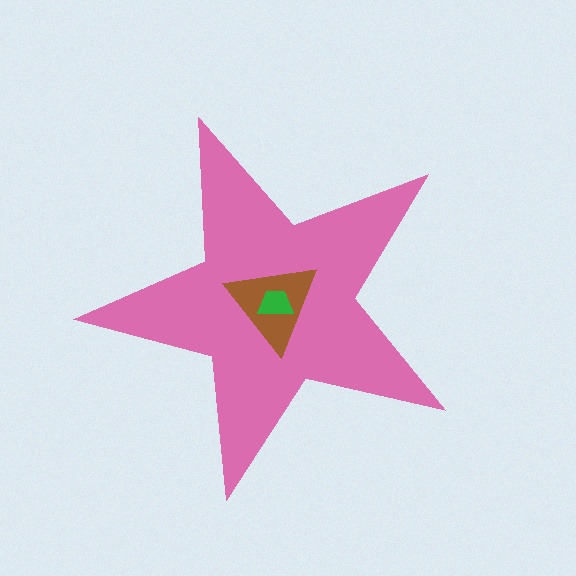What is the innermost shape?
The green trapezoid.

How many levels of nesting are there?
3.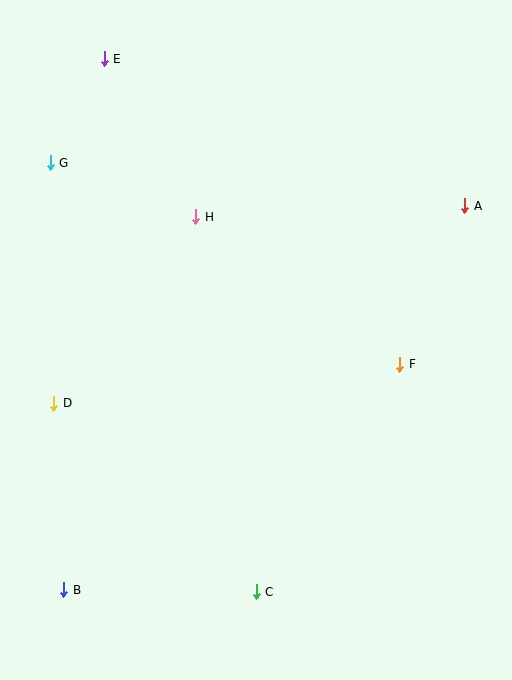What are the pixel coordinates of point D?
Point D is at (54, 403).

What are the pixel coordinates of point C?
Point C is at (256, 592).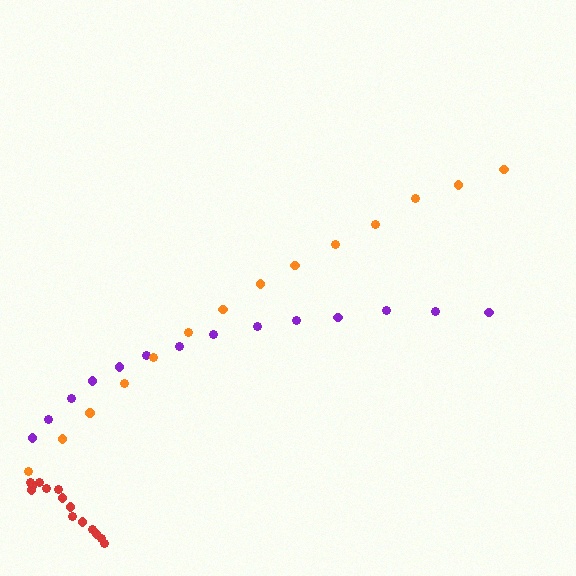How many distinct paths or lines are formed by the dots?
There are 3 distinct paths.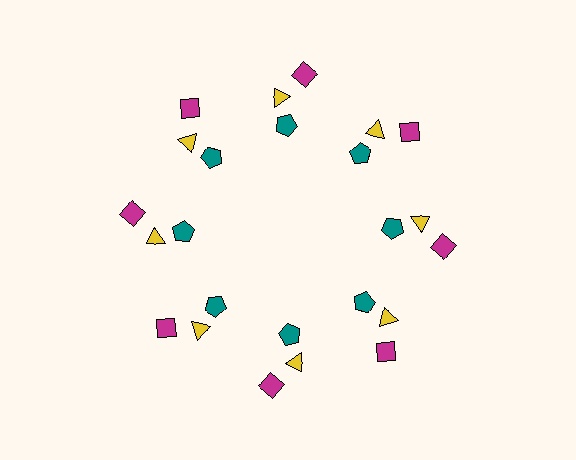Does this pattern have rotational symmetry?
Yes, this pattern has 8-fold rotational symmetry. It looks the same after rotating 45 degrees around the center.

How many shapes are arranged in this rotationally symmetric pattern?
There are 24 shapes, arranged in 8 groups of 3.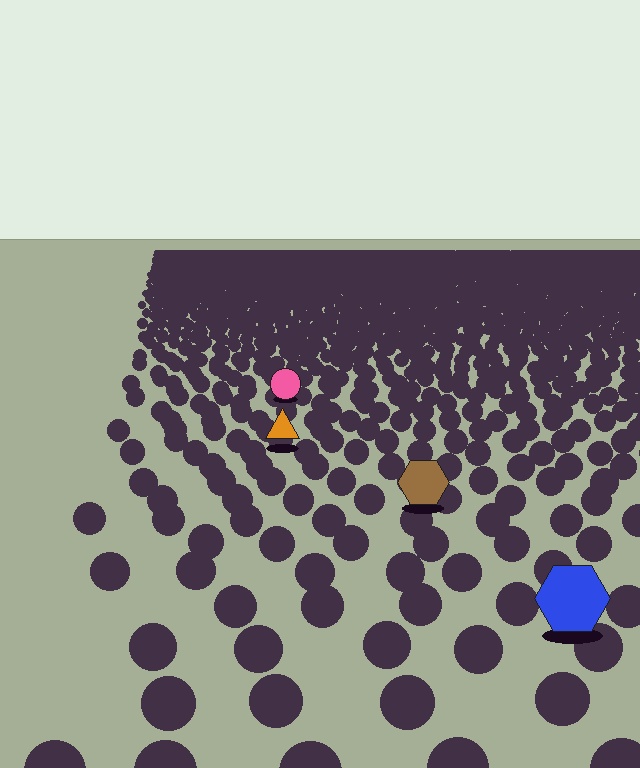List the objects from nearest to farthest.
From nearest to farthest: the blue hexagon, the brown hexagon, the orange triangle, the pink circle.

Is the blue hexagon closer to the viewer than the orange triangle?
Yes. The blue hexagon is closer — you can tell from the texture gradient: the ground texture is coarser near it.